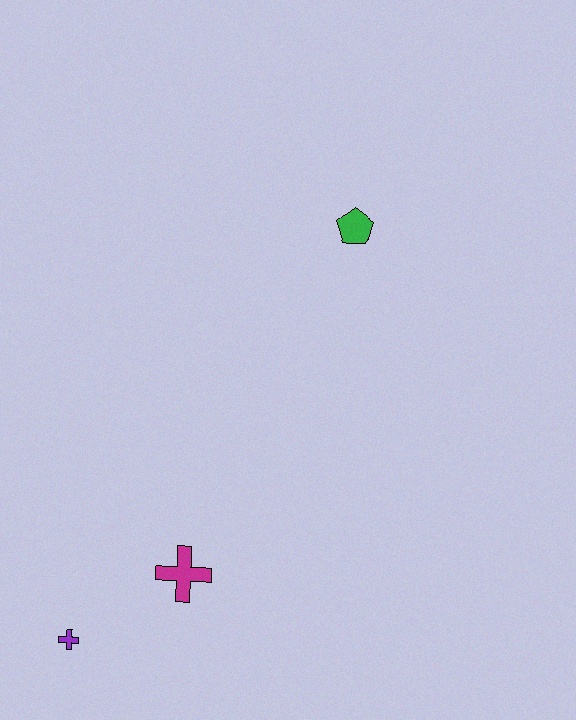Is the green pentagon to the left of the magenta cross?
No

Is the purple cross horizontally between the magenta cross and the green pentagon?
No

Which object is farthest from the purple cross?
The green pentagon is farthest from the purple cross.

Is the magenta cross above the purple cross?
Yes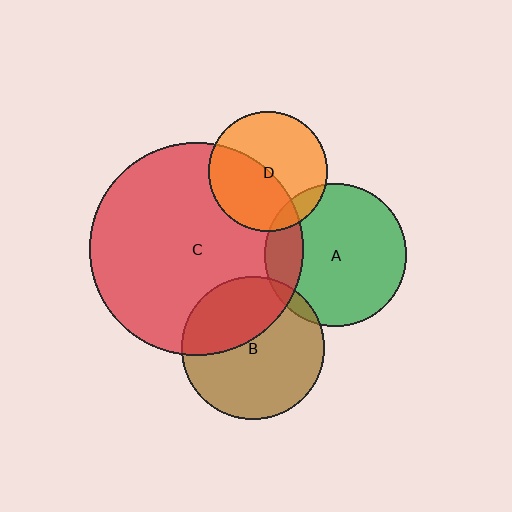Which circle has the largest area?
Circle C (red).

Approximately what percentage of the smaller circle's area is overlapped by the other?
Approximately 20%.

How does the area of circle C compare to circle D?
Approximately 3.2 times.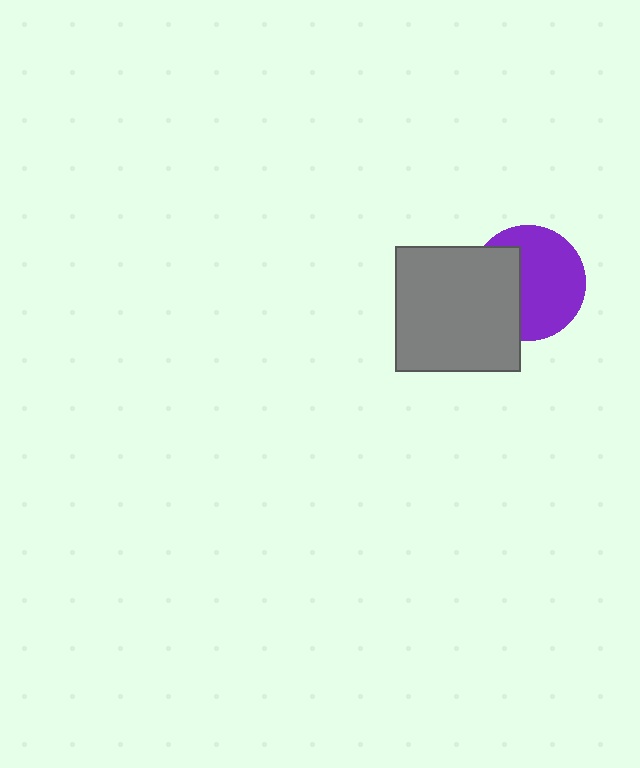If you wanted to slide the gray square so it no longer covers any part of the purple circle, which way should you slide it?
Slide it left — that is the most direct way to separate the two shapes.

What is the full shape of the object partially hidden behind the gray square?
The partially hidden object is a purple circle.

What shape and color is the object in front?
The object in front is a gray square.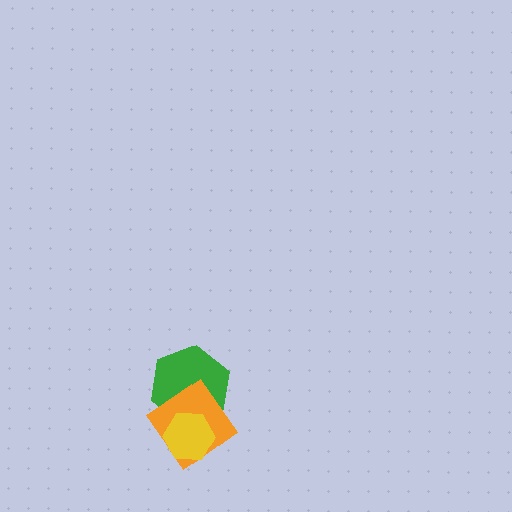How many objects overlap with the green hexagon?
2 objects overlap with the green hexagon.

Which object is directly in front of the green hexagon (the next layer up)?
The orange diamond is directly in front of the green hexagon.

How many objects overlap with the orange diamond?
2 objects overlap with the orange diamond.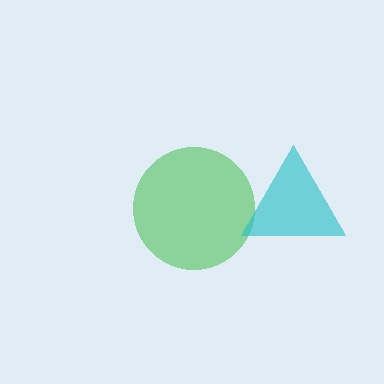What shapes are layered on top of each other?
The layered shapes are: a green circle, a cyan triangle.